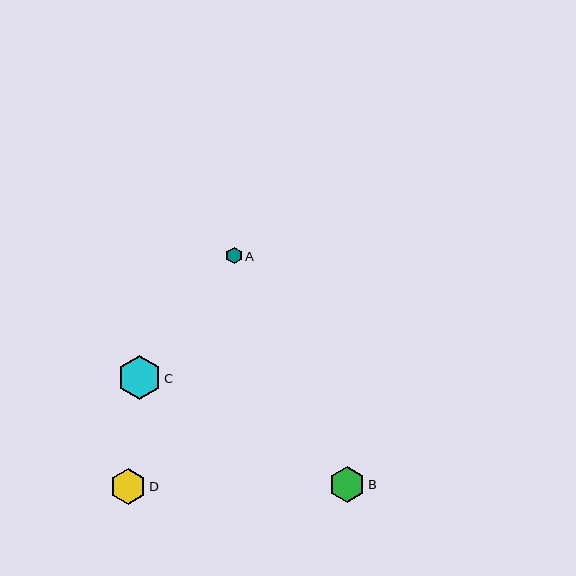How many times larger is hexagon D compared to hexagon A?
Hexagon D is approximately 2.1 times the size of hexagon A.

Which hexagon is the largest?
Hexagon C is the largest with a size of approximately 44 pixels.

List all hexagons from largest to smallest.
From largest to smallest: C, B, D, A.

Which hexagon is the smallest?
Hexagon A is the smallest with a size of approximately 17 pixels.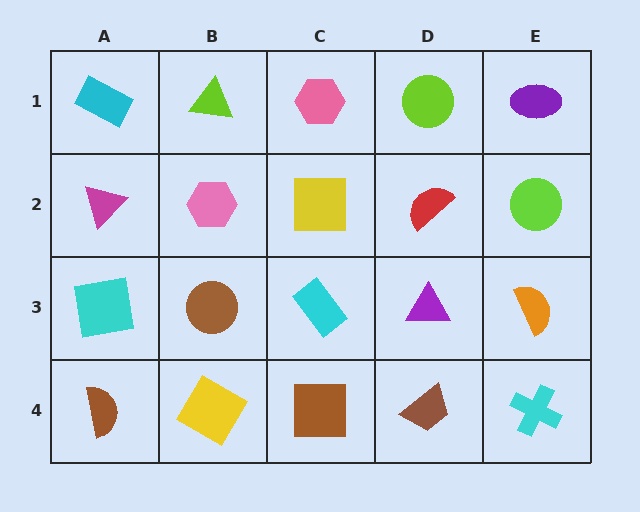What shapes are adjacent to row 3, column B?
A pink hexagon (row 2, column B), a yellow diamond (row 4, column B), a cyan square (row 3, column A), a cyan rectangle (row 3, column C).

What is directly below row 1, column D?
A red semicircle.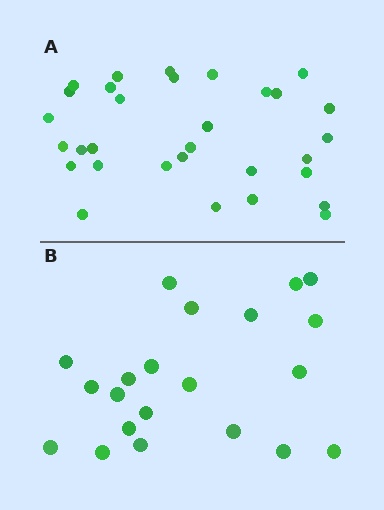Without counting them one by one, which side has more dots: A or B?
Region A (the top region) has more dots.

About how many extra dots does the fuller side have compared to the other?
Region A has roughly 10 or so more dots than region B.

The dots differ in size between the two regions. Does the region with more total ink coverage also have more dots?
No. Region B has more total ink coverage because its dots are larger, but region A actually contains more individual dots. Total area can be misleading — the number of items is what matters here.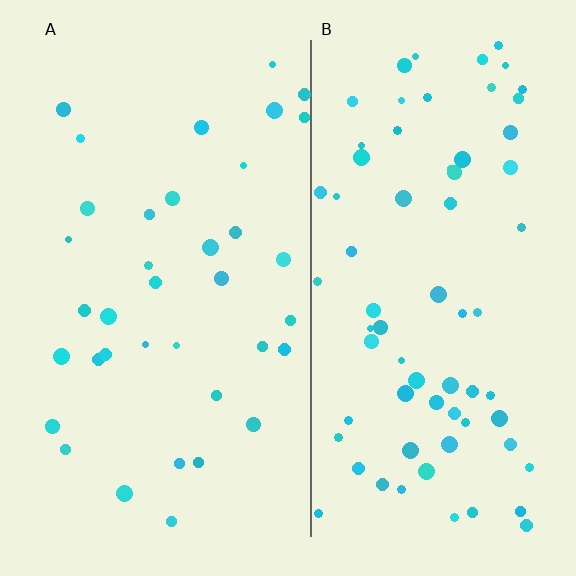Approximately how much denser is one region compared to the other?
Approximately 1.9× — region B over region A.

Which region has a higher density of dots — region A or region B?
B (the right).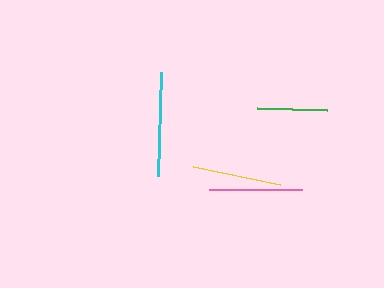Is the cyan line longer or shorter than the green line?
The cyan line is longer than the green line.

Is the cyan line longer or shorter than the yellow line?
The cyan line is longer than the yellow line.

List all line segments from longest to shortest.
From longest to shortest: cyan, pink, yellow, green.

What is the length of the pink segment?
The pink segment is approximately 94 pixels long.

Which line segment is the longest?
The cyan line is the longest at approximately 103 pixels.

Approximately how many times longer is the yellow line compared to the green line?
The yellow line is approximately 1.3 times the length of the green line.